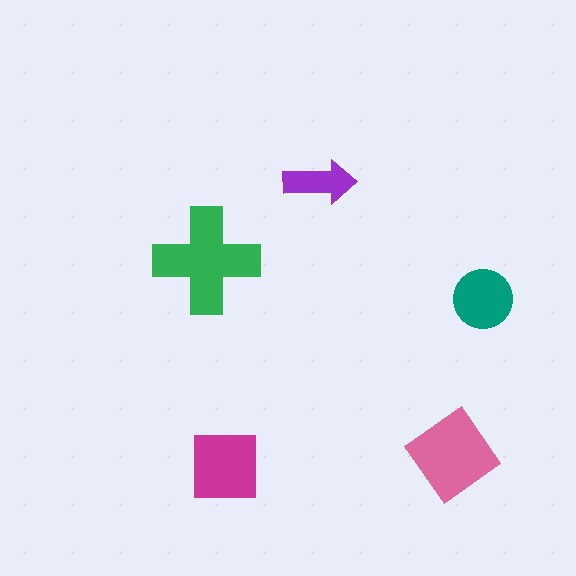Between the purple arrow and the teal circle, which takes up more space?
The teal circle.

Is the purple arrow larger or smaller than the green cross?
Smaller.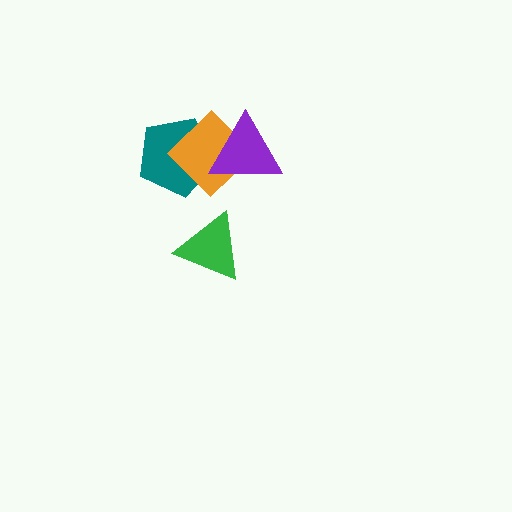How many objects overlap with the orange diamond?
2 objects overlap with the orange diamond.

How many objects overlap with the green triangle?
0 objects overlap with the green triangle.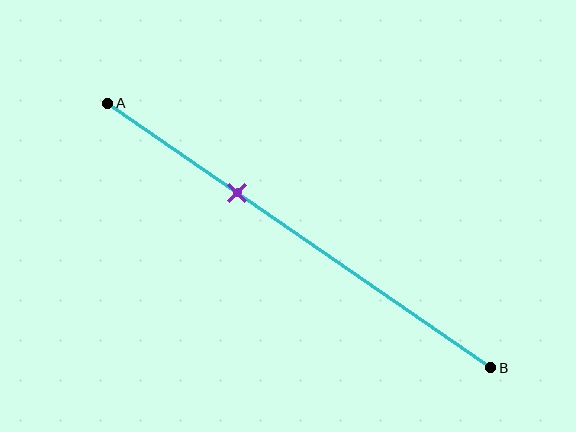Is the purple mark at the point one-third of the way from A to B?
Yes, the mark is approximately at the one-third point.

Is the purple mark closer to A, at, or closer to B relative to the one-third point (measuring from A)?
The purple mark is approximately at the one-third point of segment AB.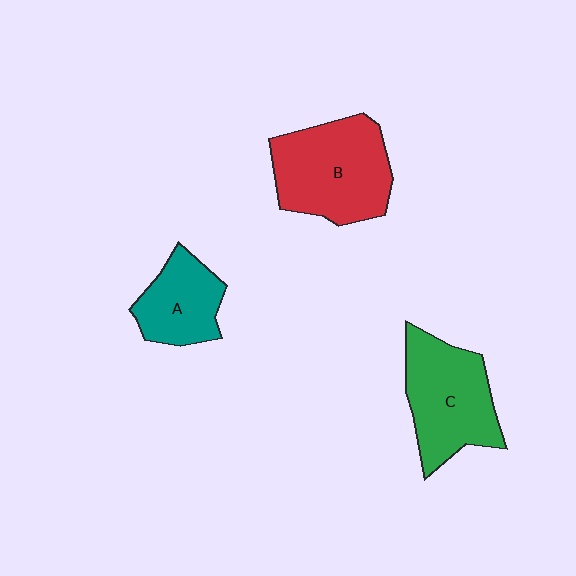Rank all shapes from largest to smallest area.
From largest to smallest: B (red), C (green), A (teal).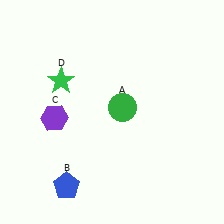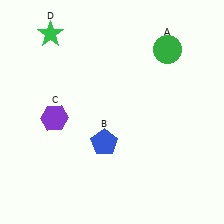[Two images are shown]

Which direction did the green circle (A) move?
The green circle (A) moved up.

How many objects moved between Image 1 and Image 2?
3 objects moved between the two images.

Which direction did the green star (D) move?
The green star (D) moved up.